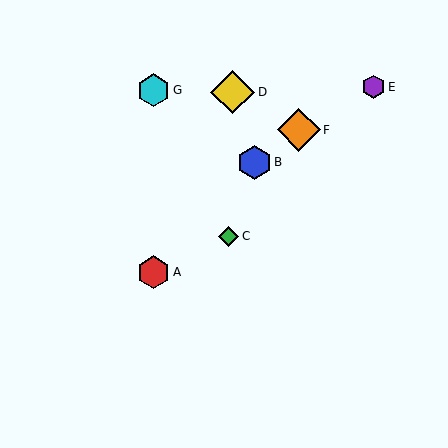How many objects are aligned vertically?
2 objects (A, G) are aligned vertically.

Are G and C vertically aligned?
No, G is at x≈154 and C is at x≈229.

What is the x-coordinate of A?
Object A is at x≈154.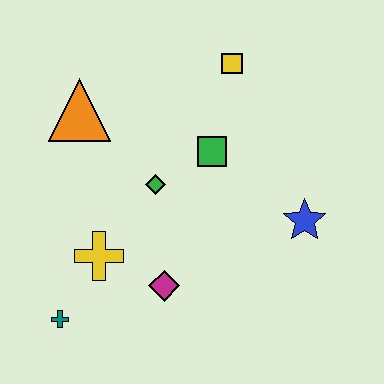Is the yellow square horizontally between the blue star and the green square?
Yes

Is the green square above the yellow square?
No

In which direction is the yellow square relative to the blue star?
The yellow square is above the blue star.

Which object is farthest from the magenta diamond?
The yellow square is farthest from the magenta diamond.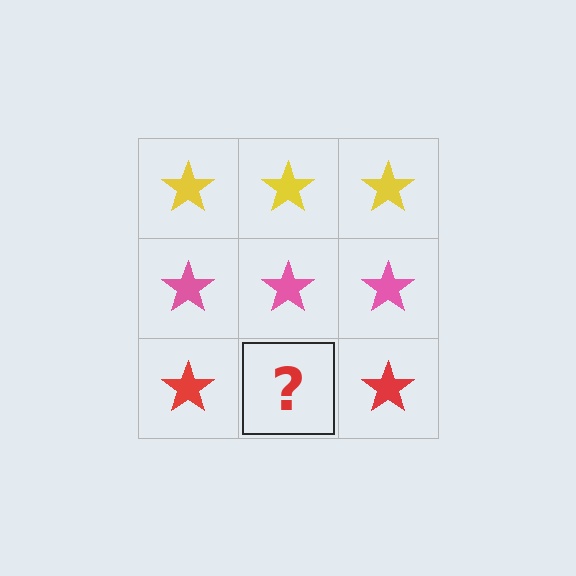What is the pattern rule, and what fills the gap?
The rule is that each row has a consistent color. The gap should be filled with a red star.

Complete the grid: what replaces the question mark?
The question mark should be replaced with a red star.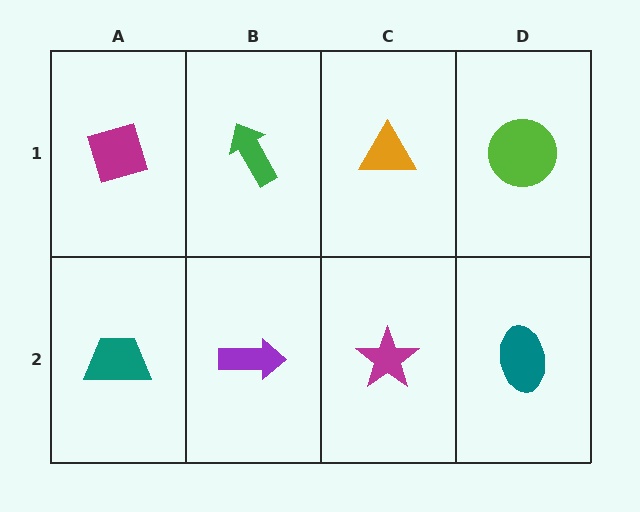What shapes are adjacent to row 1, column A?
A teal trapezoid (row 2, column A), a green arrow (row 1, column B).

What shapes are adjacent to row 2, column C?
An orange triangle (row 1, column C), a purple arrow (row 2, column B), a teal ellipse (row 2, column D).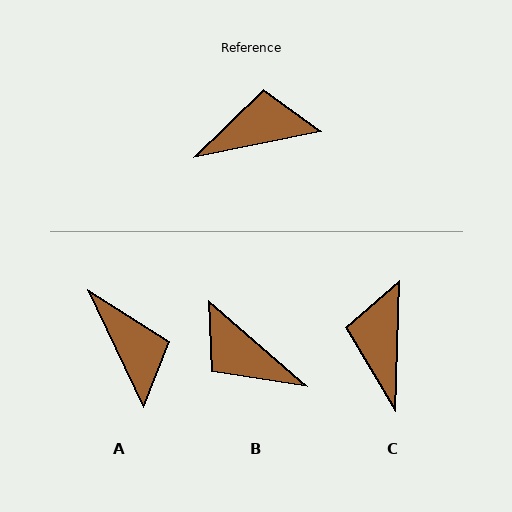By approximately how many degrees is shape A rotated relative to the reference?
Approximately 76 degrees clockwise.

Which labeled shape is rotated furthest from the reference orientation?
B, about 128 degrees away.